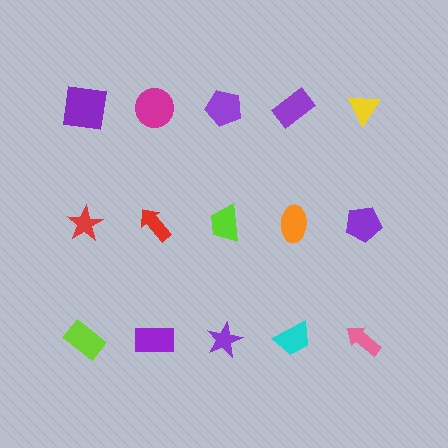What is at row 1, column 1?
A purple square.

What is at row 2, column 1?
A red star.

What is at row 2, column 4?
An orange ellipse.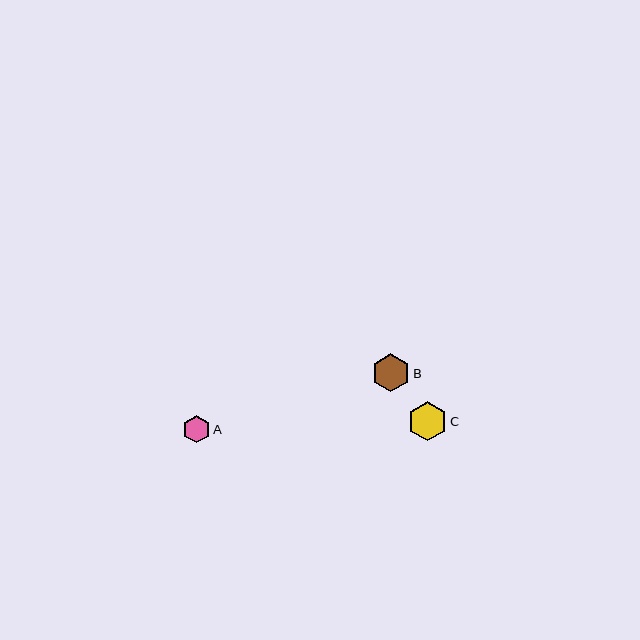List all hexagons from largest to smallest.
From largest to smallest: C, B, A.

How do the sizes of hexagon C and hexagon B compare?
Hexagon C and hexagon B are approximately the same size.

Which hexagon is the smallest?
Hexagon A is the smallest with a size of approximately 27 pixels.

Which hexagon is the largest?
Hexagon C is the largest with a size of approximately 40 pixels.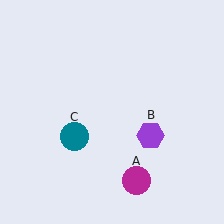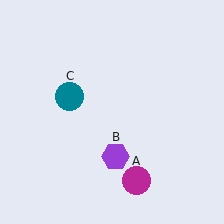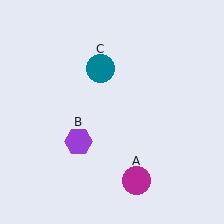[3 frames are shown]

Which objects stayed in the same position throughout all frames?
Magenta circle (object A) remained stationary.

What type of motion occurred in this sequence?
The purple hexagon (object B), teal circle (object C) rotated clockwise around the center of the scene.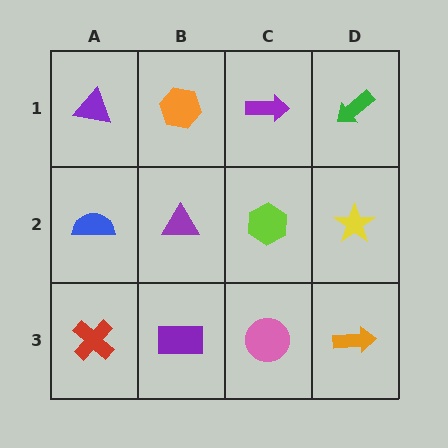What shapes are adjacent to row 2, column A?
A purple triangle (row 1, column A), a red cross (row 3, column A), a purple triangle (row 2, column B).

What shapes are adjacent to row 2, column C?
A purple arrow (row 1, column C), a pink circle (row 3, column C), a purple triangle (row 2, column B), a yellow star (row 2, column D).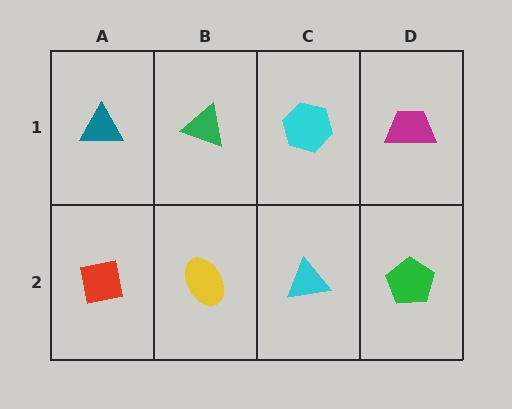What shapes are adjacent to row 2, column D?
A magenta trapezoid (row 1, column D), a cyan triangle (row 2, column C).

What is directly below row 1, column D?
A green pentagon.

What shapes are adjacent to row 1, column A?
A red square (row 2, column A), a green triangle (row 1, column B).